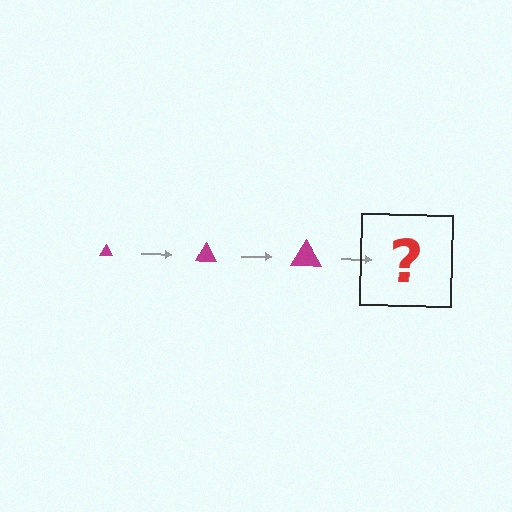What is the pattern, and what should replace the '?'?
The pattern is that the triangle gets progressively larger each step. The '?' should be a magenta triangle, larger than the previous one.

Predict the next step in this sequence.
The next step is a magenta triangle, larger than the previous one.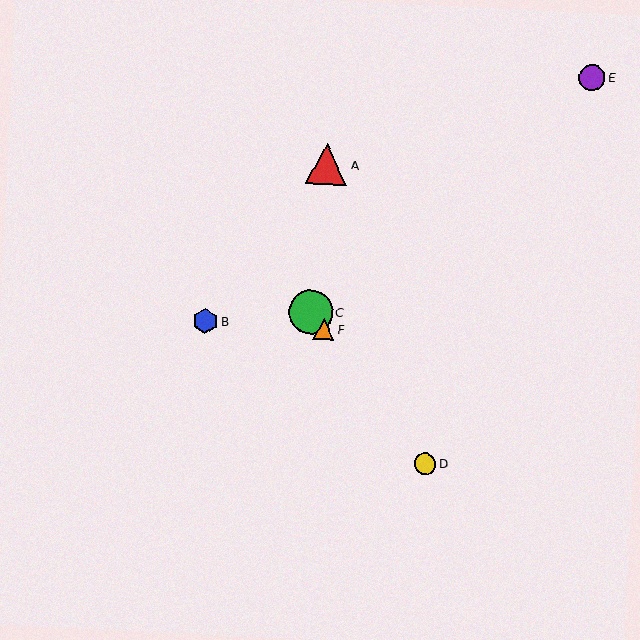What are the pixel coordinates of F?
Object F is at (324, 329).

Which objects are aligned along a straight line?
Objects C, D, F are aligned along a straight line.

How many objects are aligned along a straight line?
3 objects (C, D, F) are aligned along a straight line.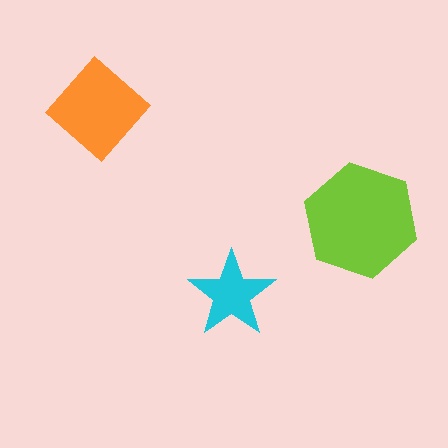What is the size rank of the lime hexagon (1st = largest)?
1st.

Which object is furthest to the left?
The orange diamond is leftmost.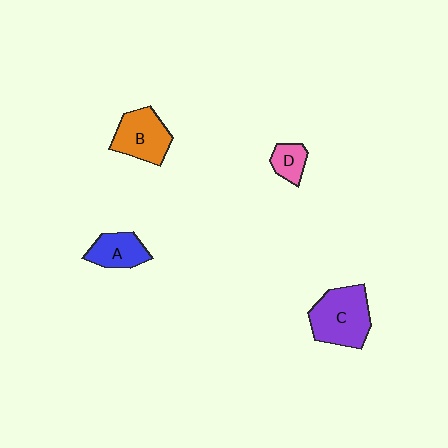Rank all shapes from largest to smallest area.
From largest to smallest: C (purple), B (orange), A (blue), D (pink).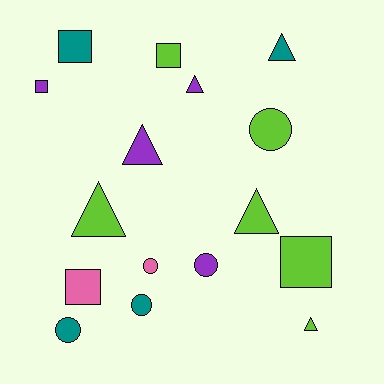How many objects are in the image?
There are 16 objects.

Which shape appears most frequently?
Triangle, with 6 objects.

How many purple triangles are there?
There are 2 purple triangles.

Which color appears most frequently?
Lime, with 6 objects.